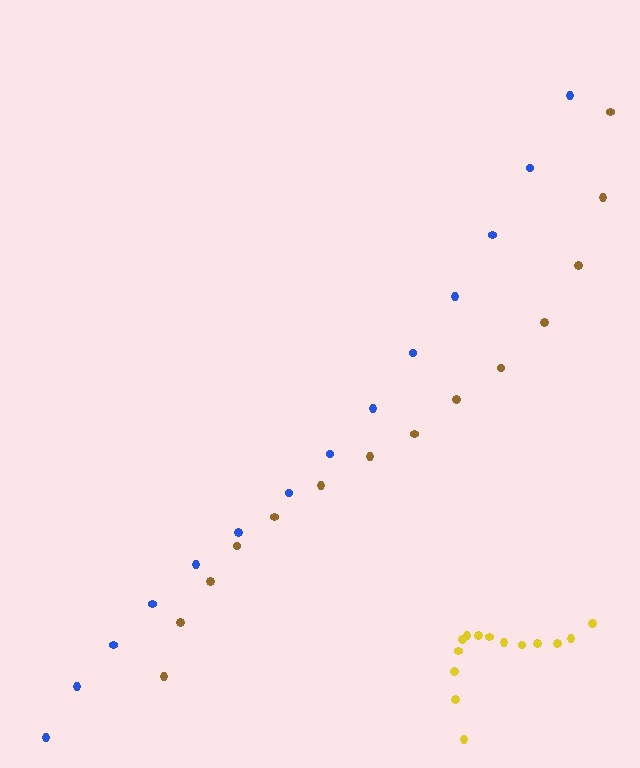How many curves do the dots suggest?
There are 3 distinct paths.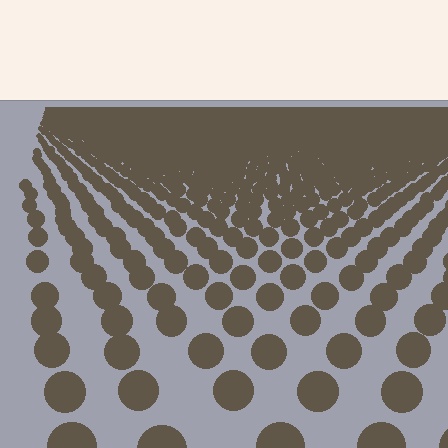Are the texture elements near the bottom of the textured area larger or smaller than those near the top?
Larger. Near the bottom, elements are closer to the viewer and appear at a bigger on-screen size.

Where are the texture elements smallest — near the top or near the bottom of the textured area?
Near the top.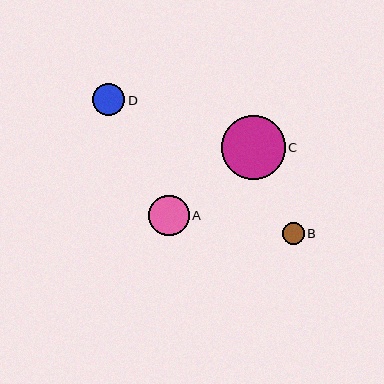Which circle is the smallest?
Circle B is the smallest with a size of approximately 22 pixels.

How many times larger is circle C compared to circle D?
Circle C is approximately 2.0 times the size of circle D.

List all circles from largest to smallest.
From largest to smallest: C, A, D, B.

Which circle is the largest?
Circle C is the largest with a size of approximately 63 pixels.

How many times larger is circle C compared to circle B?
Circle C is approximately 2.9 times the size of circle B.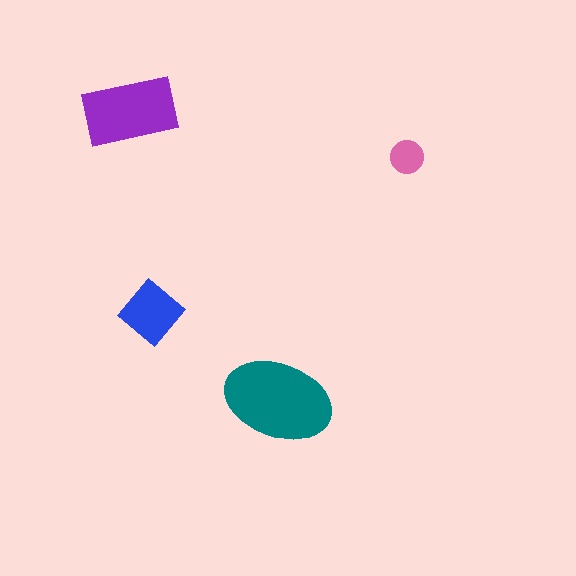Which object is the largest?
The teal ellipse.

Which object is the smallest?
The pink circle.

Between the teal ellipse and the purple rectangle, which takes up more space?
The teal ellipse.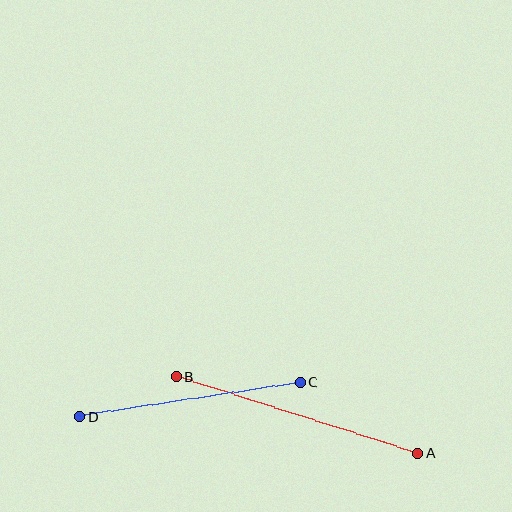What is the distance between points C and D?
The distance is approximately 223 pixels.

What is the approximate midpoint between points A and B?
The midpoint is at approximately (297, 415) pixels.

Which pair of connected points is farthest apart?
Points A and B are farthest apart.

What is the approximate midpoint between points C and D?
The midpoint is at approximately (190, 399) pixels.